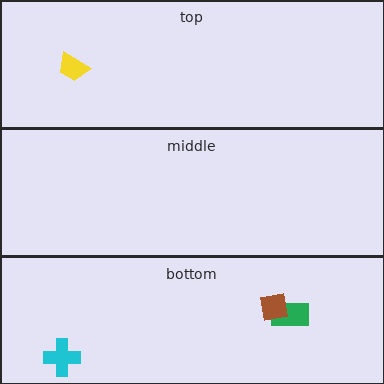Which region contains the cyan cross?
The bottom region.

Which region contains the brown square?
The bottom region.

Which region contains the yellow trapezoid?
The top region.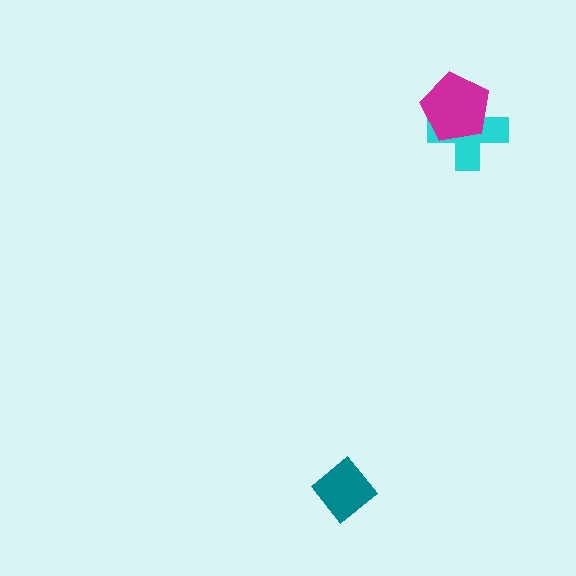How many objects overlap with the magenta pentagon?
1 object overlaps with the magenta pentagon.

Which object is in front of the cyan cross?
The magenta pentagon is in front of the cyan cross.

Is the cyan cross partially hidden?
Yes, it is partially covered by another shape.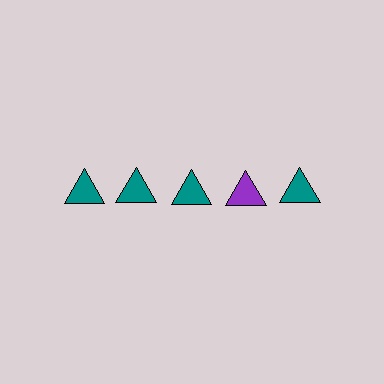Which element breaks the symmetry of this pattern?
The purple triangle in the top row, second from right column breaks the symmetry. All other shapes are teal triangles.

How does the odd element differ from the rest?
It has a different color: purple instead of teal.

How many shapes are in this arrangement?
There are 5 shapes arranged in a grid pattern.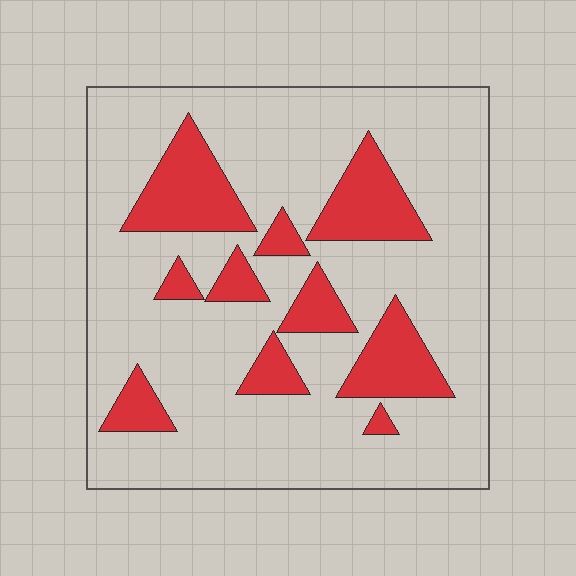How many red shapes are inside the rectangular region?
10.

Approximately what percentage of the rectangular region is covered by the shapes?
Approximately 20%.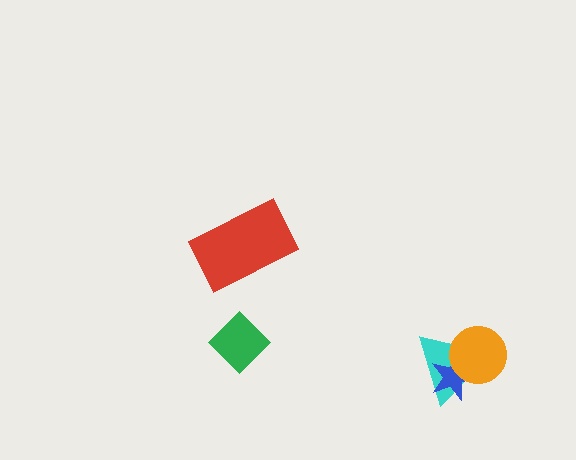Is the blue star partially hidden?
Yes, it is partially covered by another shape.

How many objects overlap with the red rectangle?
0 objects overlap with the red rectangle.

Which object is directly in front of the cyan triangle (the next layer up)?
The blue star is directly in front of the cyan triangle.